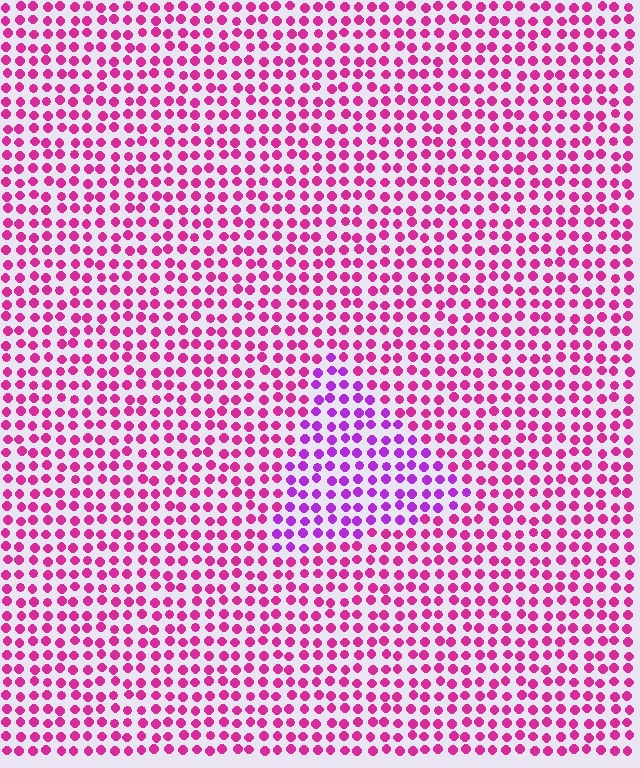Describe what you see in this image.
The image is filled with small magenta elements in a uniform arrangement. A triangle-shaped region is visible where the elements are tinted to a slightly different hue, forming a subtle color boundary.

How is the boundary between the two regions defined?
The boundary is defined purely by a slight shift in hue (about 34 degrees). Spacing, size, and orientation are identical on both sides.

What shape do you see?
I see a triangle.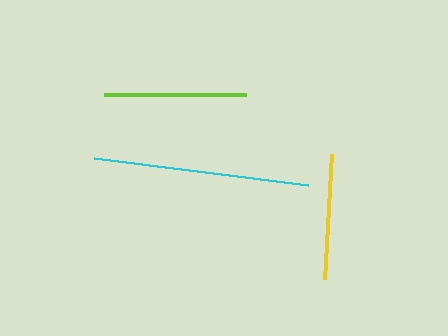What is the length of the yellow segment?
The yellow segment is approximately 126 pixels long.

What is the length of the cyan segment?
The cyan segment is approximately 215 pixels long.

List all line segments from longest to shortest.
From longest to shortest: cyan, lime, yellow.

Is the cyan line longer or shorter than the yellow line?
The cyan line is longer than the yellow line.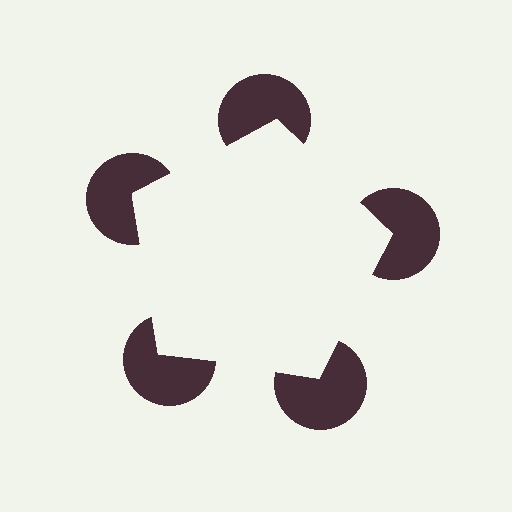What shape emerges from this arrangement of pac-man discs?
An illusory pentagon — its edges are inferred from the aligned wedge cuts in the pac-man discs, not physically drawn.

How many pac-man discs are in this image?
There are 5 — one at each vertex of the illusory pentagon.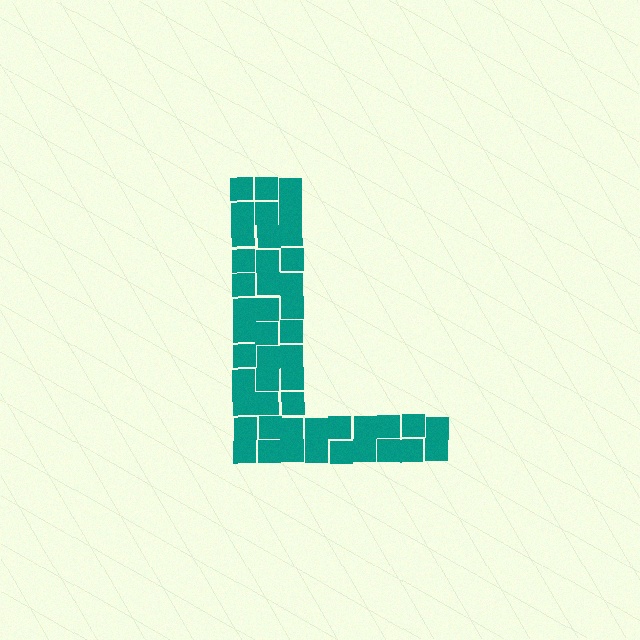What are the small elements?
The small elements are squares.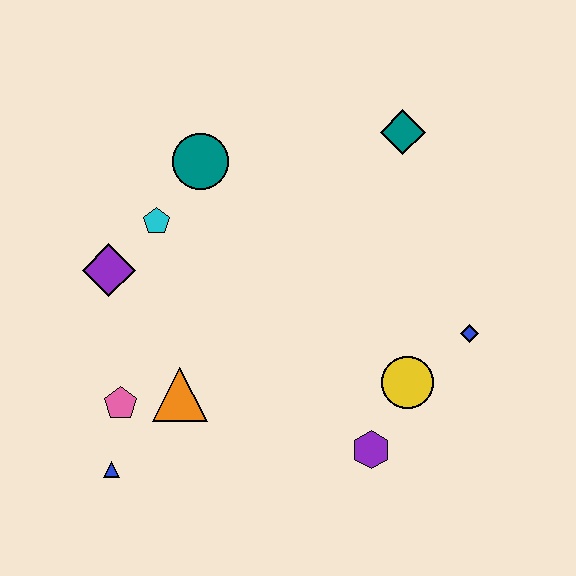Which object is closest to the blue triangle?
The pink pentagon is closest to the blue triangle.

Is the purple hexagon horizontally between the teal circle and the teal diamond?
Yes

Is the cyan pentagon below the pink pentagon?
No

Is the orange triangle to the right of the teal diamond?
No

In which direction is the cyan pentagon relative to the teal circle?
The cyan pentagon is below the teal circle.